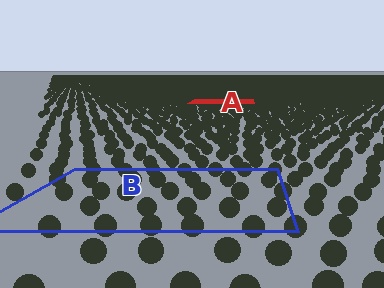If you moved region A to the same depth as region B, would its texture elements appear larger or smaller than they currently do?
They would appear larger. At a closer depth, the same texture elements are projected at a bigger on-screen size.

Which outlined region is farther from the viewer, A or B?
Region A is farther from the viewer — the texture elements inside it appear smaller and more densely packed.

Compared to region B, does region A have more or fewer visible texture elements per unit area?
Region A has more texture elements per unit area — they are packed more densely because it is farther away.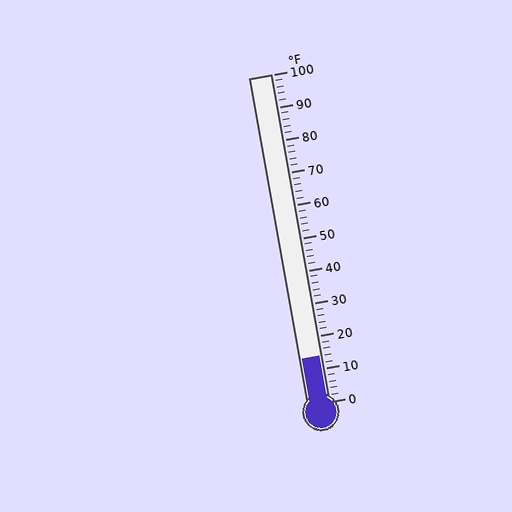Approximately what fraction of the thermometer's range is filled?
The thermometer is filled to approximately 15% of its range.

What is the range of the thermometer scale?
The thermometer scale ranges from 0°F to 100°F.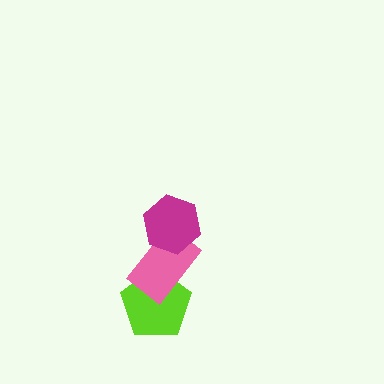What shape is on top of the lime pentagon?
The pink rectangle is on top of the lime pentagon.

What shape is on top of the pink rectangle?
The magenta hexagon is on top of the pink rectangle.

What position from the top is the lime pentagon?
The lime pentagon is 3rd from the top.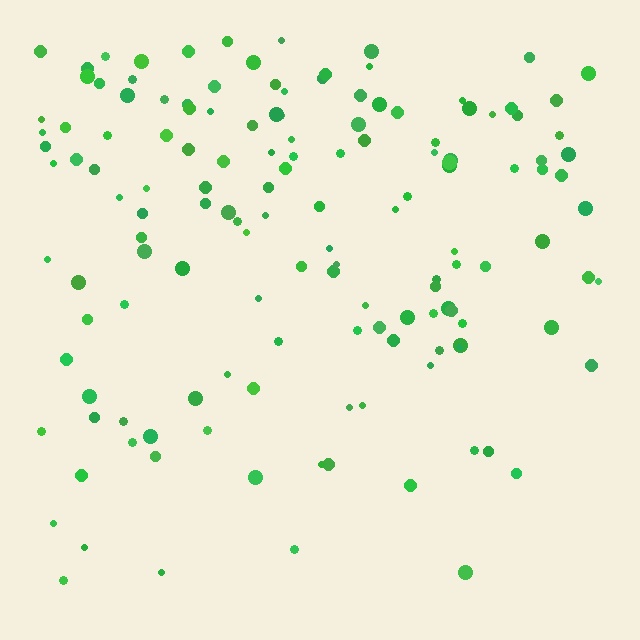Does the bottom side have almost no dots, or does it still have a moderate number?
Still a moderate number, just noticeably fewer than the top.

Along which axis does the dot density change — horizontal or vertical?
Vertical.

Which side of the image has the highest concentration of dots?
The top.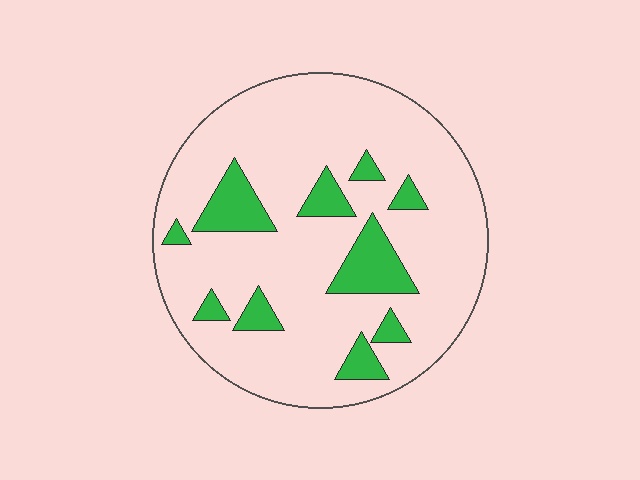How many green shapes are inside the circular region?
10.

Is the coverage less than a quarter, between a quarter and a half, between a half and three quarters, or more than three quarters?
Less than a quarter.